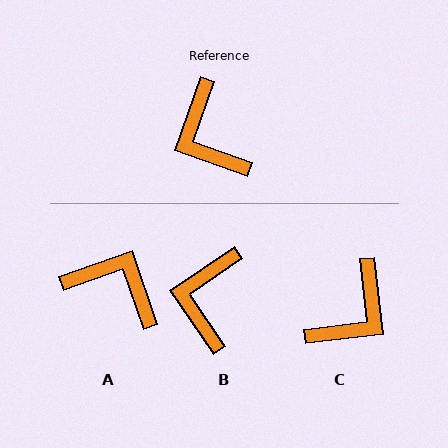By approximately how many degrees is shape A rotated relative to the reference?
Approximately 141 degrees clockwise.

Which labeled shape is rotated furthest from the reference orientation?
A, about 141 degrees away.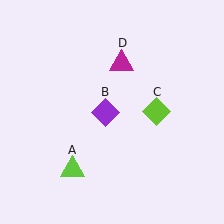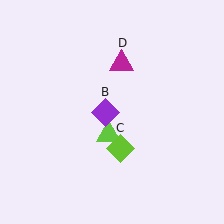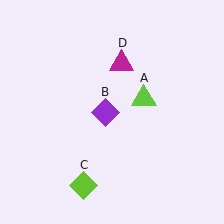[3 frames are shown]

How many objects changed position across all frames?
2 objects changed position: lime triangle (object A), lime diamond (object C).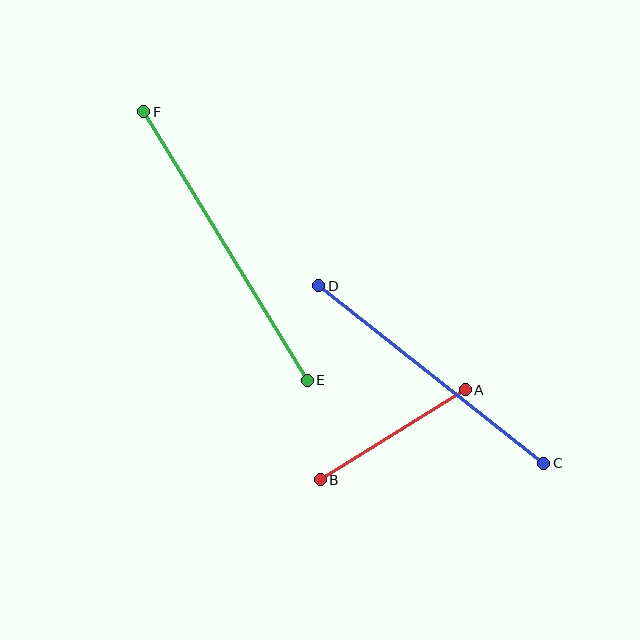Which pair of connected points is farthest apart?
Points E and F are farthest apart.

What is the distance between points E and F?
The distance is approximately 314 pixels.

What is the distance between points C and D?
The distance is approximately 287 pixels.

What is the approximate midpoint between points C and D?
The midpoint is at approximately (431, 374) pixels.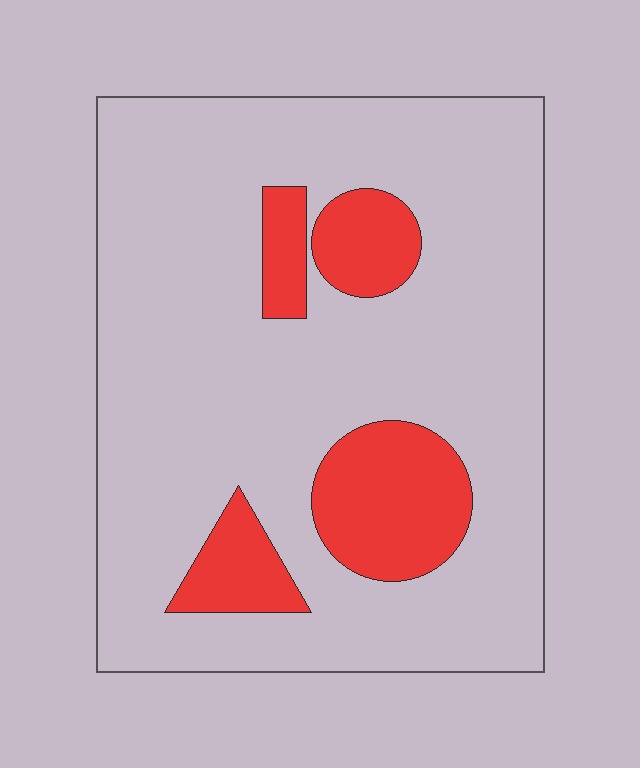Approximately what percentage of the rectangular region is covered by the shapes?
Approximately 20%.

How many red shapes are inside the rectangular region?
4.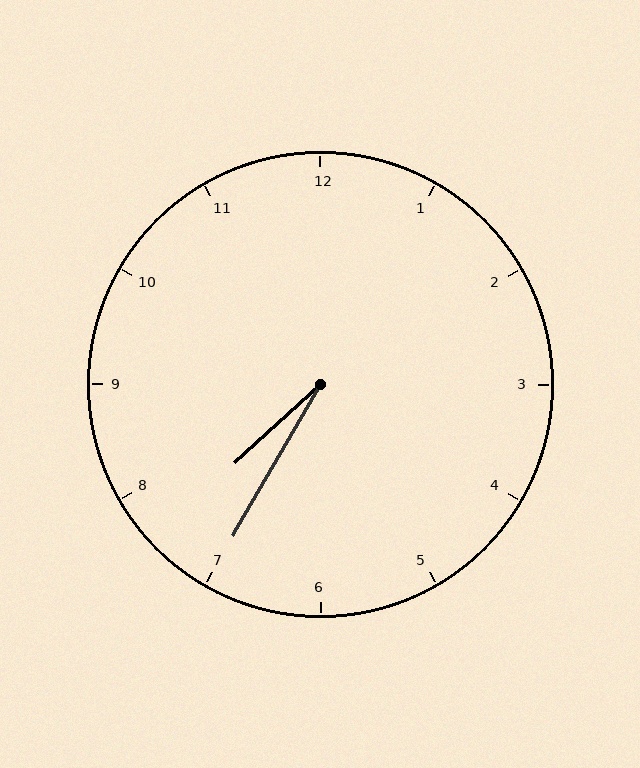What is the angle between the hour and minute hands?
Approximately 18 degrees.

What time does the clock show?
7:35.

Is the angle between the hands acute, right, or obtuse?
It is acute.